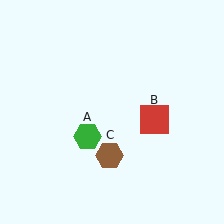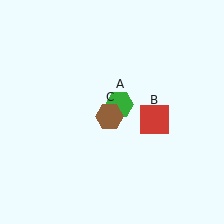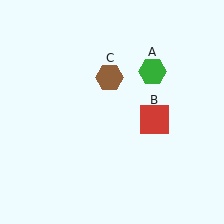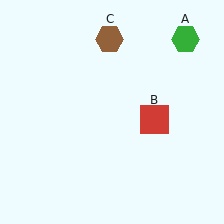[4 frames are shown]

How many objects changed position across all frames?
2 objects changed position: green hexagon (object A), brown hexagon (object C).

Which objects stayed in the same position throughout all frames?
Red square (object B) remained stationary.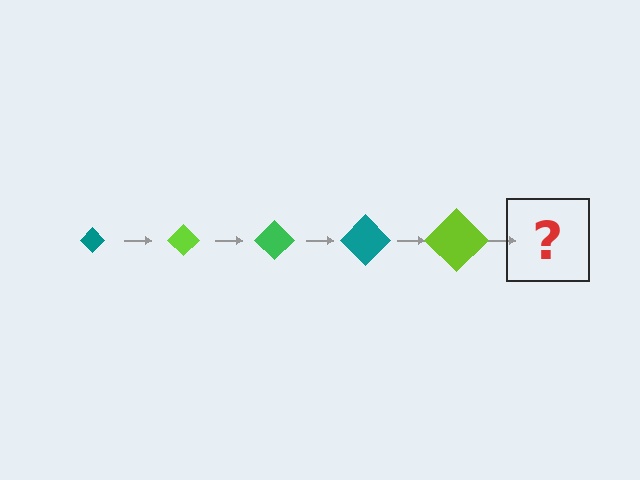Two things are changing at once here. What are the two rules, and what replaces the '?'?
The two rules are that the diamond grows larger each step and the color cycles through teal, lime, and green. The '?' should be a green diamond, larger than the previous one.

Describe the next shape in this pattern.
It should be a green diamond, larger than the previous one.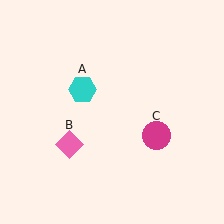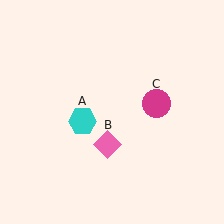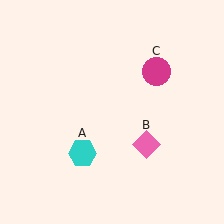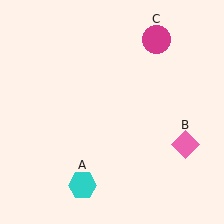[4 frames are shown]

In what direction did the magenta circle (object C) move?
The magenta circle (object C) moved up.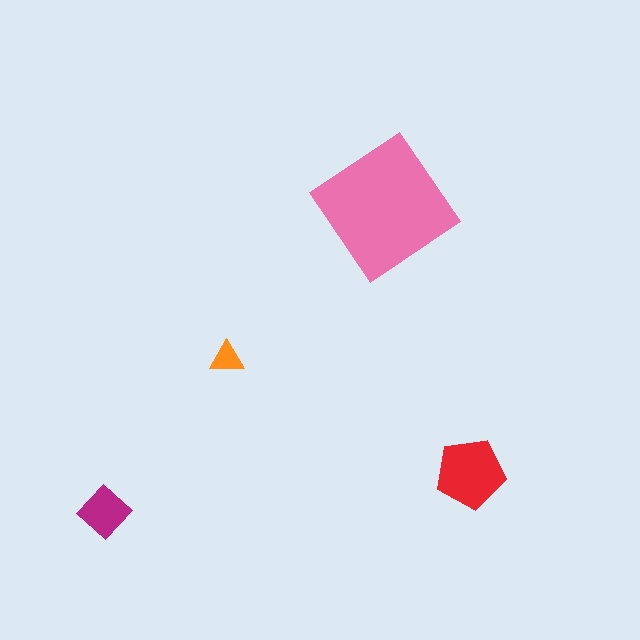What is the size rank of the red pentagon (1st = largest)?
2nd.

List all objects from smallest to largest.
The orange triangle, the magenta diamond, the red pentagon, the pink diamond.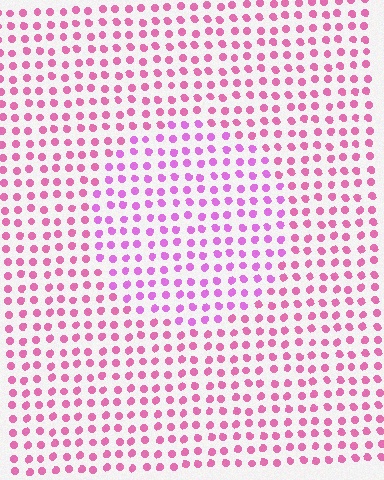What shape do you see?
I see a circle.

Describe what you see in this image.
The image is filled with small pink elements in a uniform arrangement. A circle-shaped region is visible where the elements are tinted to a slightly different hue, forming a subtle color boundary.